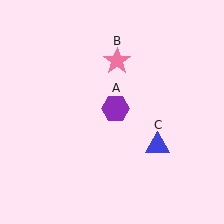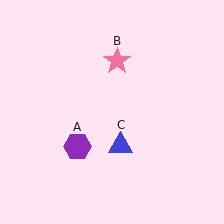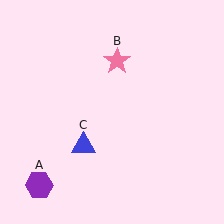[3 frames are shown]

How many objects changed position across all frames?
2 objects changed position: purple hexagon (object A), blue triangle (object C).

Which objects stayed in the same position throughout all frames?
Pink star (object B) remained stationary.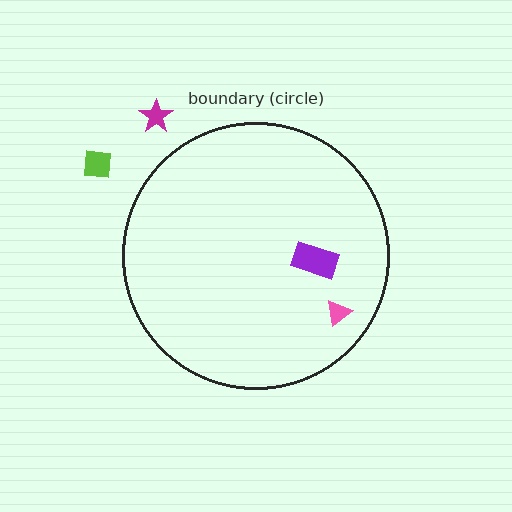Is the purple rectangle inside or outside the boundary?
Inside.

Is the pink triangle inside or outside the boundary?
Inside.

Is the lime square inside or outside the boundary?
Outside.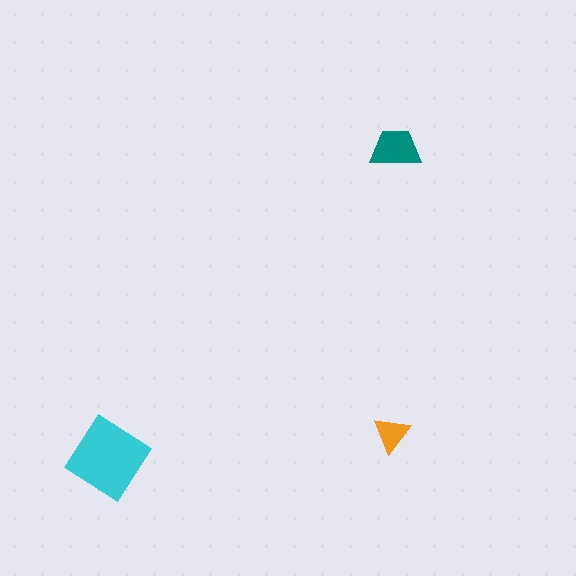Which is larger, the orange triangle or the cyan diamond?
The cyan diamond.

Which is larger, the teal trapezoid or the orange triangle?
The teal trapezoid.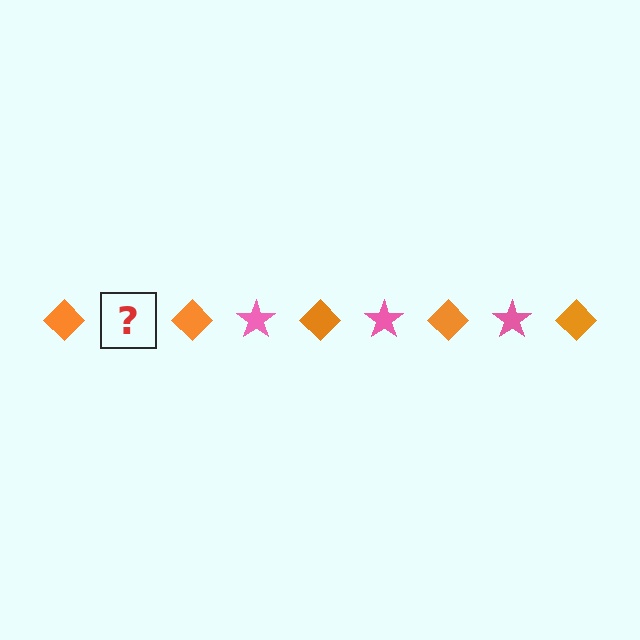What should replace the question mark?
The question mark should be replaced with a pink star.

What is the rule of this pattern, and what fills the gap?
The rule is that the pattern alternates between orange diamond and pink star. The gap should be filled with a pink star.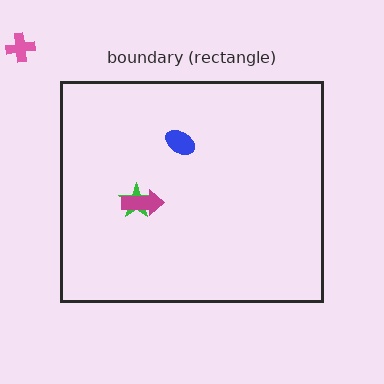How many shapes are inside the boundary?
3 inside, 1 outside.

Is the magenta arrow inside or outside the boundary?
Inside.